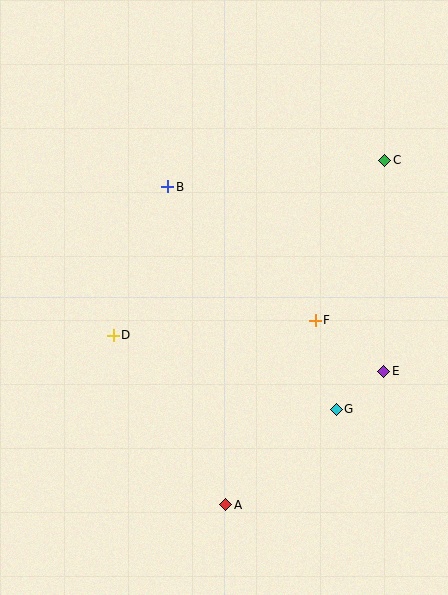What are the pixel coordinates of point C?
Point C is at (385, 160).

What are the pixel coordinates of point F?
Point F is at (315, 320).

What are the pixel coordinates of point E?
Point E is at (384, 371).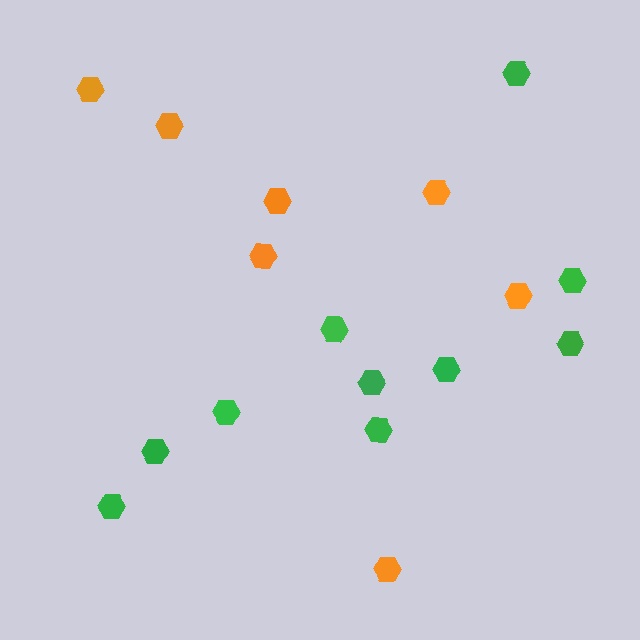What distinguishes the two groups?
There are 2 groups: one group of green hexagons (10) and one group of orange hexagons (7).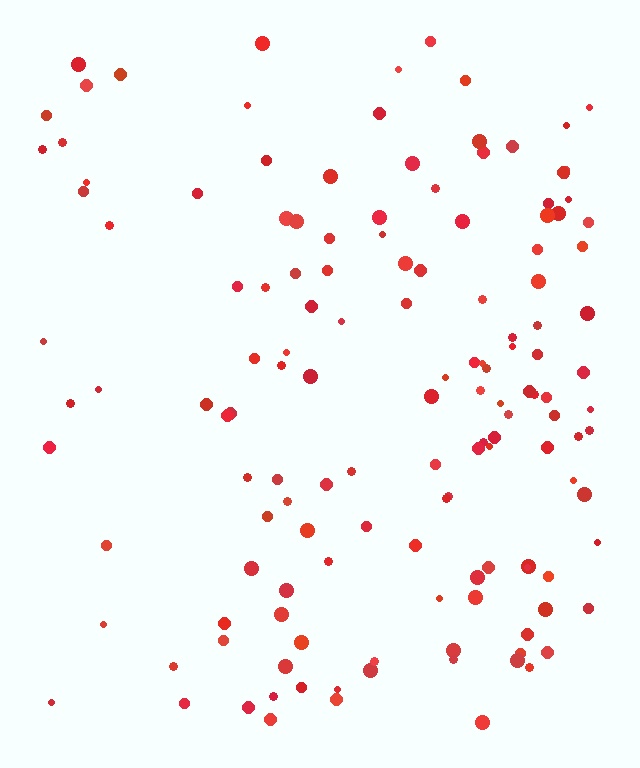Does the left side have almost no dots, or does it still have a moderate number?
Still a moderate number, just noticeably fewer than the right.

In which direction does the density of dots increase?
From left to right, with the right side densest.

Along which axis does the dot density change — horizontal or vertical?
Horizontal.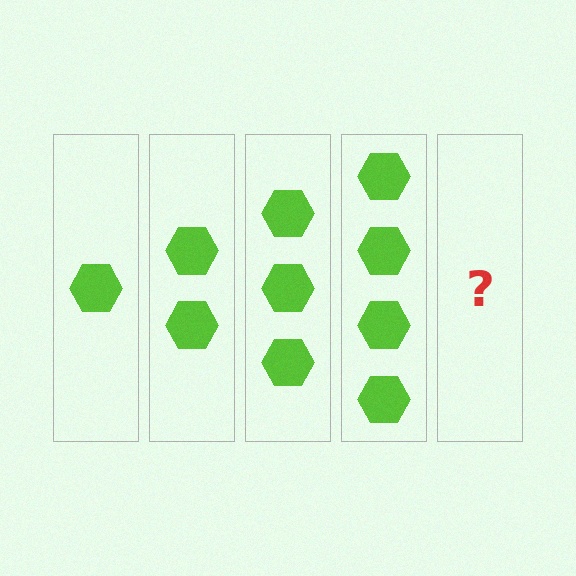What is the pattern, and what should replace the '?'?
The pattern is that each step adds one more hexagon. The '?' should be 5 hexagons.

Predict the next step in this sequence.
The next step is 5 hexagons.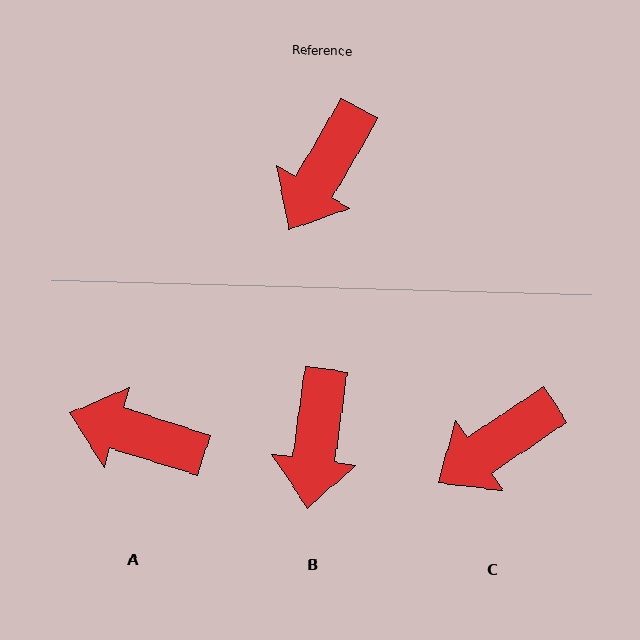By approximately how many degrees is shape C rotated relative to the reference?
Approximately 26 degrees clockwise.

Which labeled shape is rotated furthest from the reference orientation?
A, about 77 degrees away.